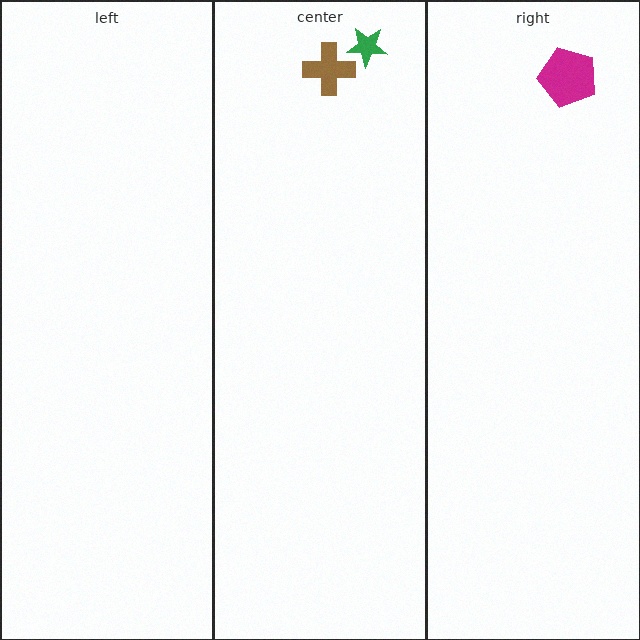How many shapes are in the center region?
2.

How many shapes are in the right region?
1.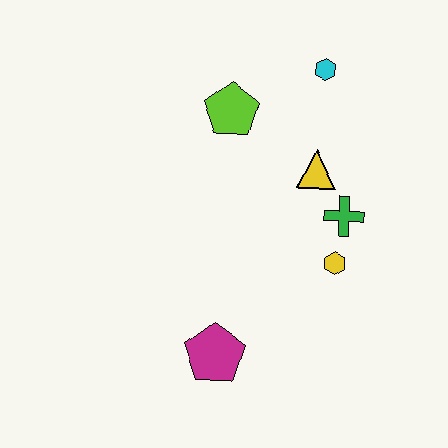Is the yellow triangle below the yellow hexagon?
No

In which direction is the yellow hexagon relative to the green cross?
The yellow hexagon is below the green cross.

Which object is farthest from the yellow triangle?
The magenta pentagon is farthest from the yellow triangle.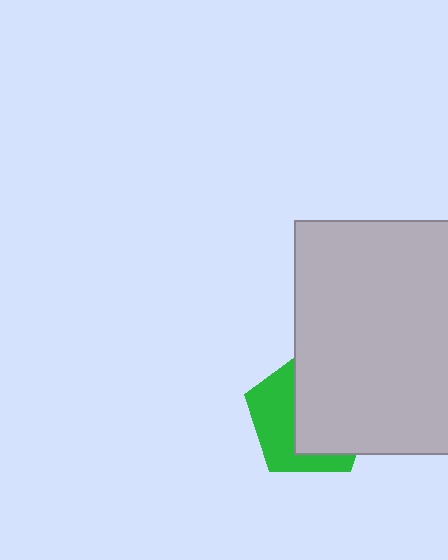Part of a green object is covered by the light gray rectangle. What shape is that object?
It is a pentagon.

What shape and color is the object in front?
The object in front is a light gray rectangle.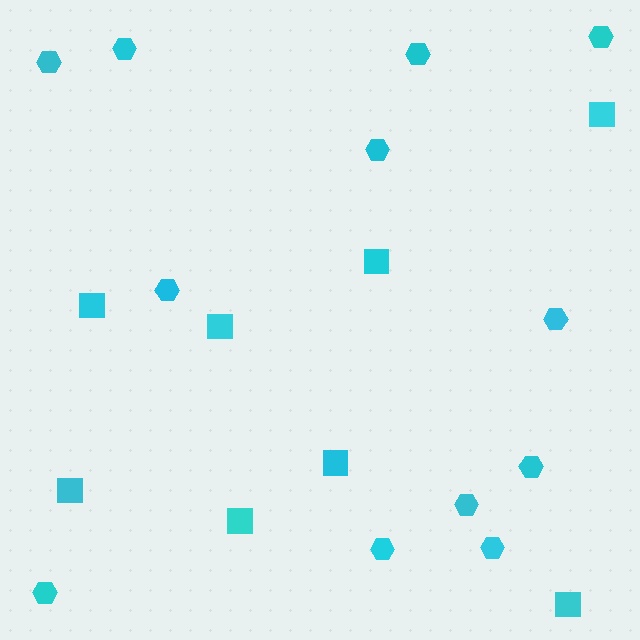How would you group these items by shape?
There are 2 groups: one group of squares (8) and one group of hexagons (12).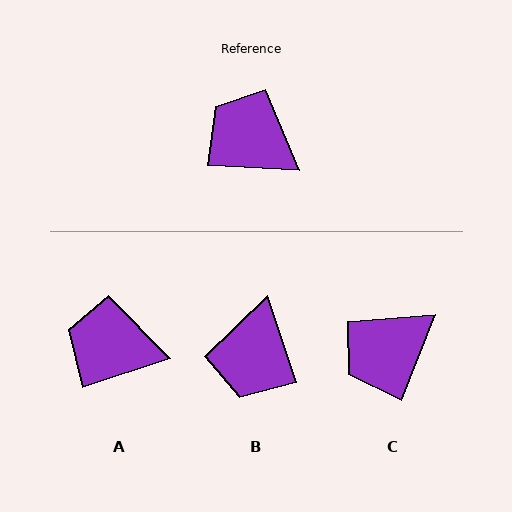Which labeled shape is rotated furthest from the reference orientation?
B, about 111 degrees away.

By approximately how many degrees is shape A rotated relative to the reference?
Approximately 21 degrees counter-clockwise.